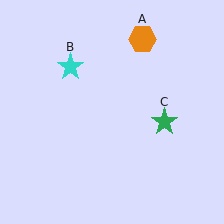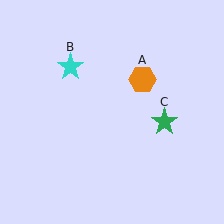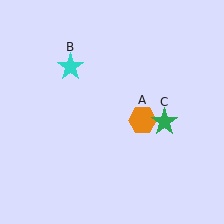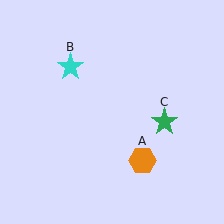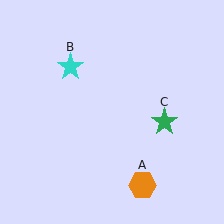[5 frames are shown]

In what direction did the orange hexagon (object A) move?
The orange hexagon (object A) moved down.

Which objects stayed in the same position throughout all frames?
Cyan star (object B) and green star (object C) remained stationary.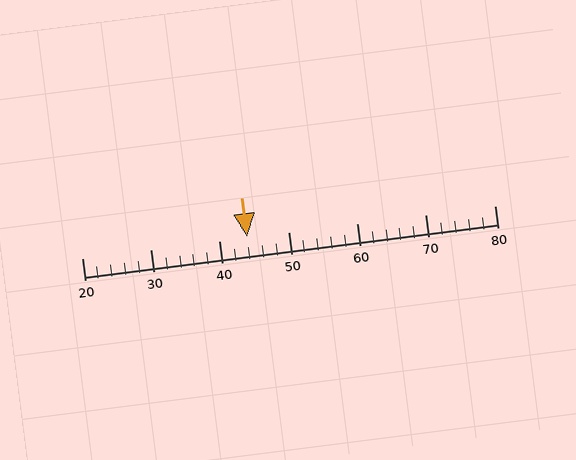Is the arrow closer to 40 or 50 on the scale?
The arrow is closer to 40.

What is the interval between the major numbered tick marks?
The major tick marks are spaced 10 units apart.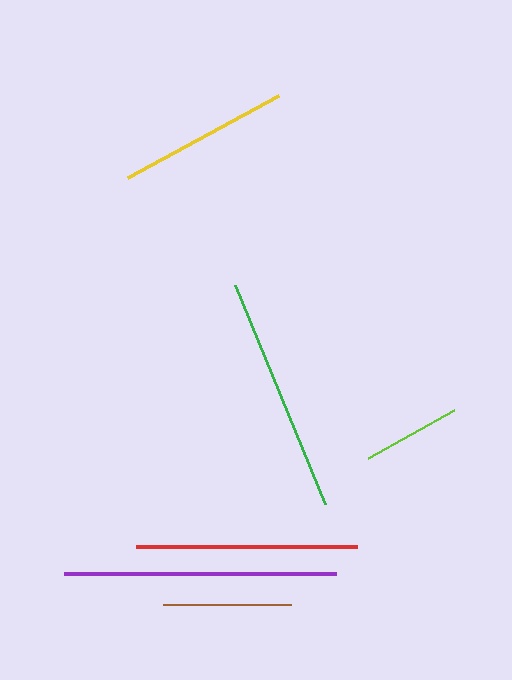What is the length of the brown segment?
The brown segment is approximately 128 pixels long.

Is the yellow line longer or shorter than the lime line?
The yellow line is longer than the lime line.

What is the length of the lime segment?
The lime segment is approximately 98 pixels long.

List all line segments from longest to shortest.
From longest to shortest: purple, green, red, yellow, brown, lime.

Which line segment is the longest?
The purple line is the longest at approximately 272 pixels.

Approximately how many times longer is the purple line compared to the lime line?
The purple line is approximately 2.8 times the length of the lime line.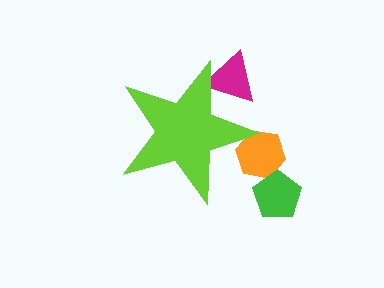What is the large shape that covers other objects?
A lime star.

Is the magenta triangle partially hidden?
Yes, the magenta triangle is partially hidden behind the lime star.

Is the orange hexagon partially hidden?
Yes, the orange hexagon is partially hidden behind the lime star.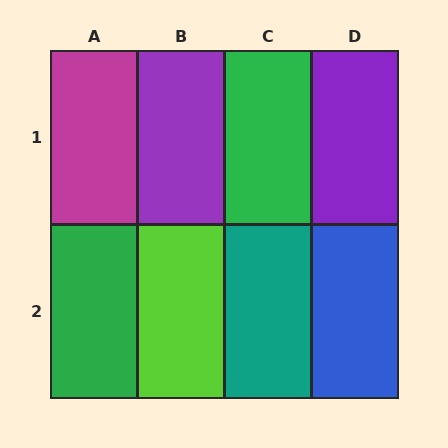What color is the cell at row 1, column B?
Purple.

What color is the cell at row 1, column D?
Purple.